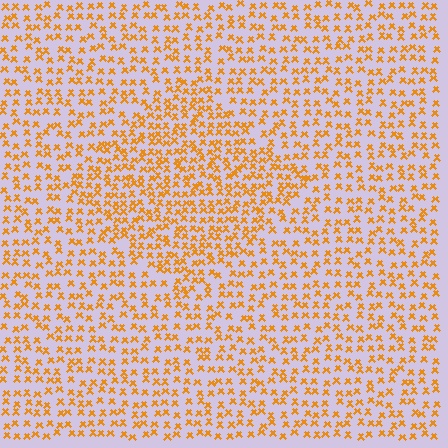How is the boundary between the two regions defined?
The boundary is defined by a change in element density (approximately 1.6x ratio). All elements are the same color, size, and shape.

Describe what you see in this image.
The image contains small orange elements arranged at two different densities. A diamond-shaped region is visible where the elements are more densely packed than the surrounding area.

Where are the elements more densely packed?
The elements are more densely packed inside the diamond boundary.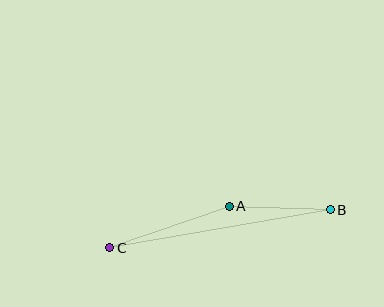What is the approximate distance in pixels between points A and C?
The distance between A and C is approximately 127 pixels.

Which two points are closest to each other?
Points A and B are closest to each other.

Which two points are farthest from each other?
Points B and C are farthest from each other.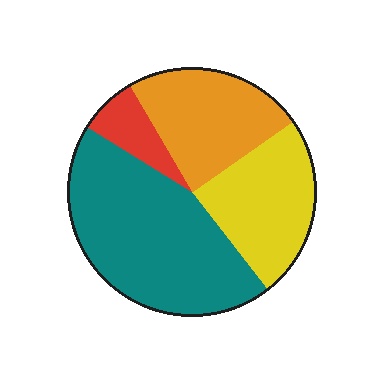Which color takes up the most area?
Teal, at roughly 45%.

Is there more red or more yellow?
Yellow.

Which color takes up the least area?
Red, at roughly 10%.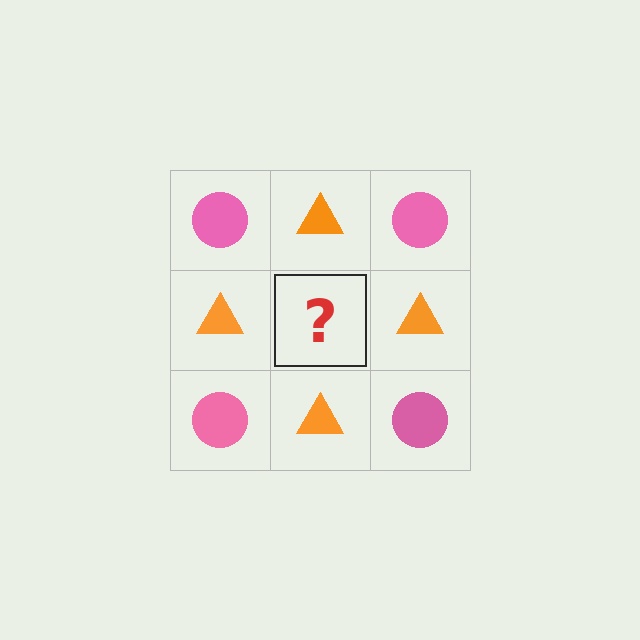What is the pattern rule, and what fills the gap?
The rule is that it alternates pink circle and orange triangle in a checkerboard pattern. The gap should be filled with a pink circle.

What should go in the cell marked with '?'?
The missing cell should contain a pink circle.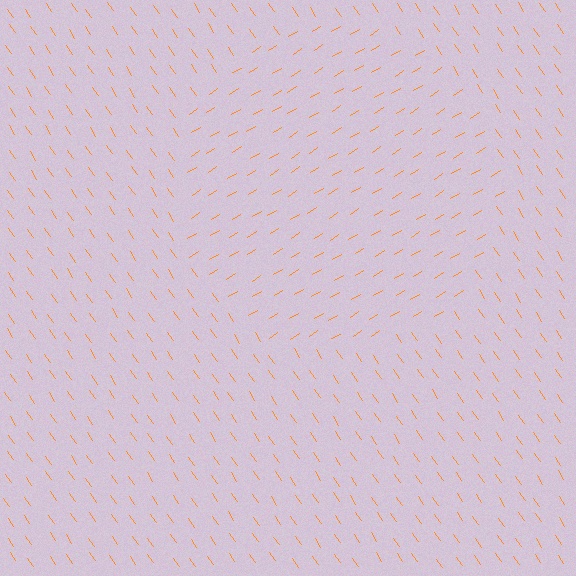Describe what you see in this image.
The image is filled with small orange line segments. A circle region in the image has lines oriented differently from the surrounding lines, creating a visible texture boundary.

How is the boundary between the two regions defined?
The boundary is defined purely by a change in line orientation (approximately 87 degrees difference). All lines are the same color and thickness.